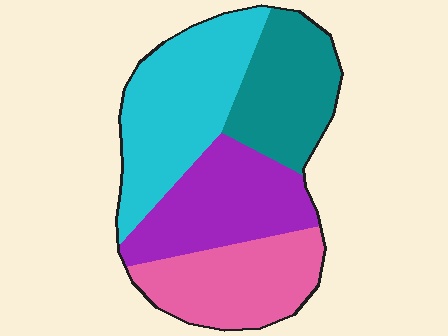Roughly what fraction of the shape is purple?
Purple covers roughly 25% of the shape.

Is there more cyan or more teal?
Cyan.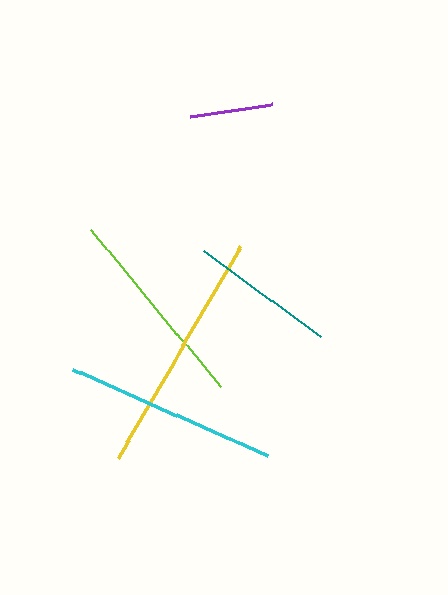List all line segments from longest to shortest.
From longest to shortest: yellow, cyan, lime, teal, purple.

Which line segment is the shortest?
The purple line is the shortest at approximately 83 pixels.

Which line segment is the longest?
The yellow line is the longest at approximately 245 pixels.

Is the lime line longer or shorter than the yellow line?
The yellow line is longer than the lime line.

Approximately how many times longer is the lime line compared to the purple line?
The lime line is approximately 2.4 times the length of the purple line.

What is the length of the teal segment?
The teal segment is approximately 146 pixels long.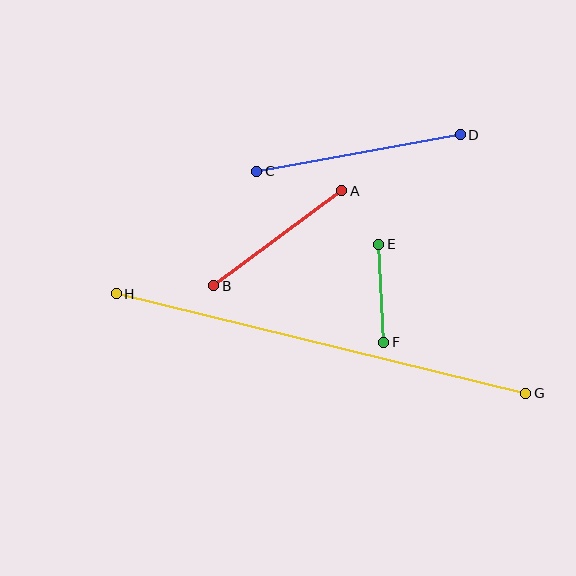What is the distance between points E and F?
The distance is approximately 98 pixels.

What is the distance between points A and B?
The distance is approximately 160 pixels.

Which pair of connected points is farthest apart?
Points G and H are farthest apart.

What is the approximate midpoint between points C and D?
The midpoint is at approximately (358, 153) pixels.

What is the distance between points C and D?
The distance is approximately 207 pixels.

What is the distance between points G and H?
The distance is approximately 421 pixels.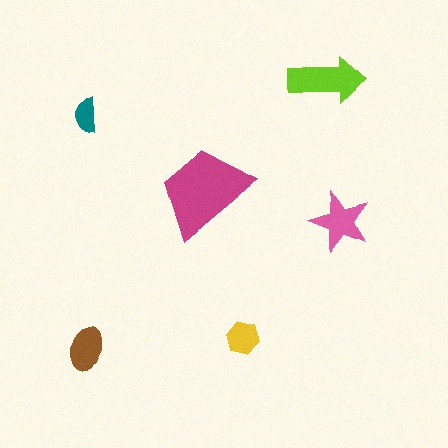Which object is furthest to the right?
The pink star is rightmost.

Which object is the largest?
The magenta trapezoid.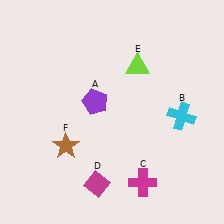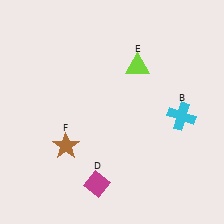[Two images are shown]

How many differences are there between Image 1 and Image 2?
There are 2 differences between the two images.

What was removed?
The purple pentagon (A), the magenta cross (C) were removed in Image 2.